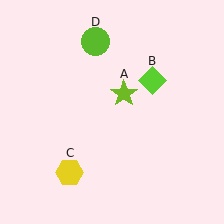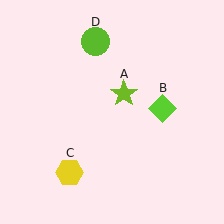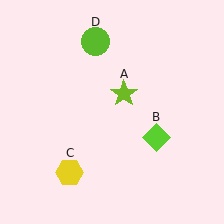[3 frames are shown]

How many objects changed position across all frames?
1 object changed position: lime diamond (object B).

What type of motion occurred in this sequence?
The lime diamond (object B) rotated clockwise around the center of the scene.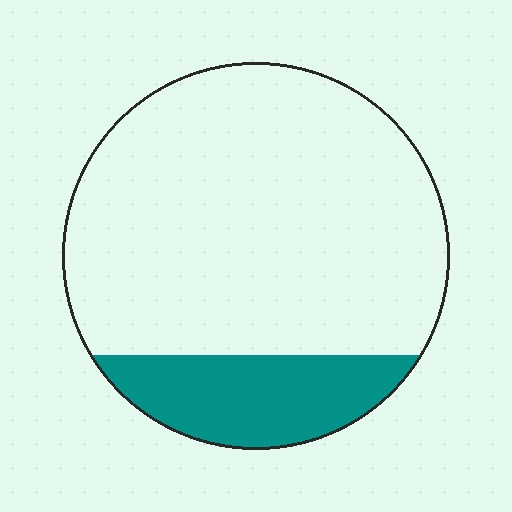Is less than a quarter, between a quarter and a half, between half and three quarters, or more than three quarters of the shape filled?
Less than a quarter.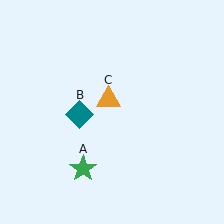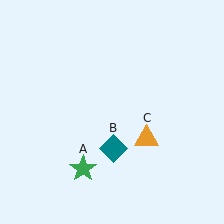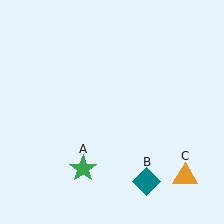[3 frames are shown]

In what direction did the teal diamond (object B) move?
The teal diamond (object B) moved down and to the right.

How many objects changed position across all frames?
2 objects changed position: teal diamond (object B), orange triangle (object C).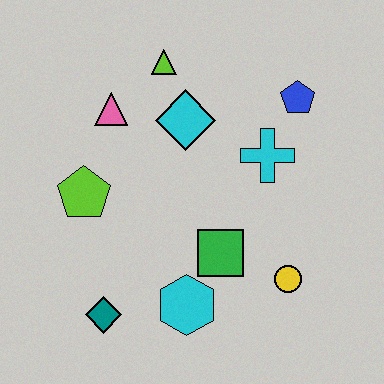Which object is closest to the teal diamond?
The cyan hexagon is closest to the teal diamond.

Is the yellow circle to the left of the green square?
No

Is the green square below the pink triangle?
Yes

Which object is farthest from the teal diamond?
The blue pentagon is farthest from the teal diamond.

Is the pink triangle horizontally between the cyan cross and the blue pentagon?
No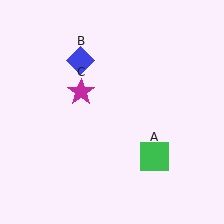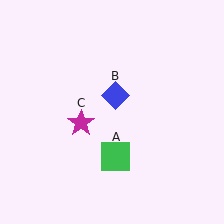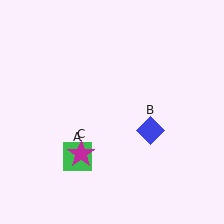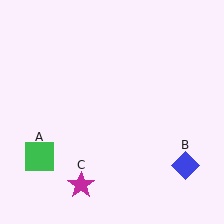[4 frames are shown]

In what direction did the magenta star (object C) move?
The magenta star (object C) moved down.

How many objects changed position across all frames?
3 objects changed position: green square (object A), blue diamond (object B), magenta star (object C).